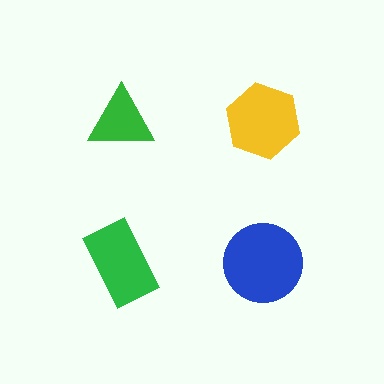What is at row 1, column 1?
A green triangle.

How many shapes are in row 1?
2 shapes.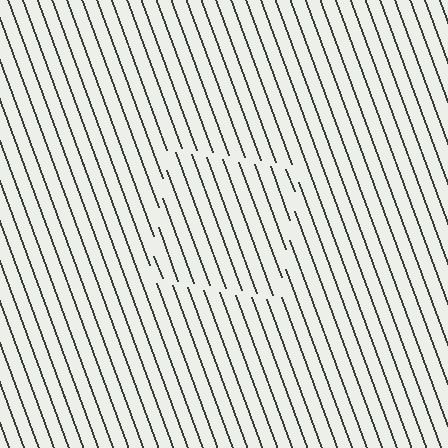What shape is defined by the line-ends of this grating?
An illusory square. The interior of the shape contains the same grating, shifted by half a period — the contour is defined by the phase discontinuity where line-ends from the inner and outer gratings abut.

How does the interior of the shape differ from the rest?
The interior of the shape contains the same grating, shifted by half a period — the contour is defined by the phase discontinuity where line-ends from the inner and outer gratings abut.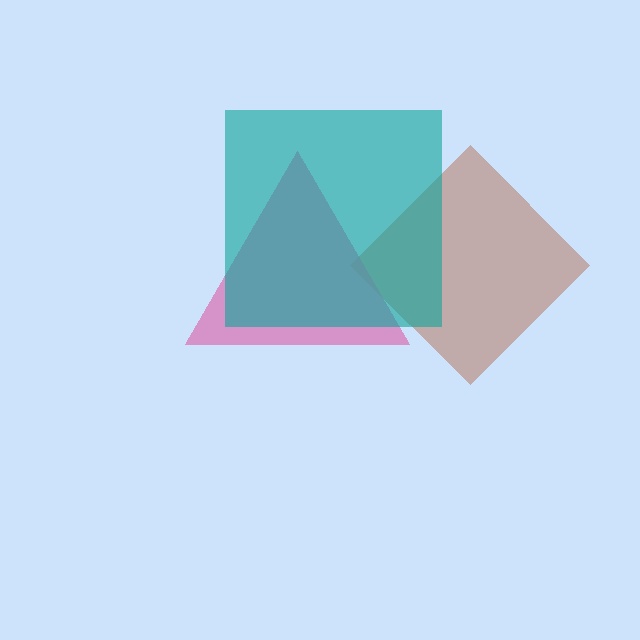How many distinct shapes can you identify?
There are 3 distinct shapes: a brown diamond, a pink triangle, a teal square.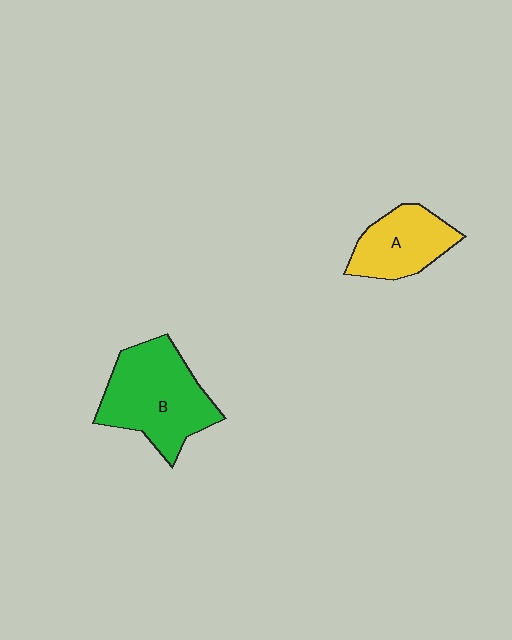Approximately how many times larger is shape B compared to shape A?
Approximately 1.6 times.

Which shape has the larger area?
Shape B (green).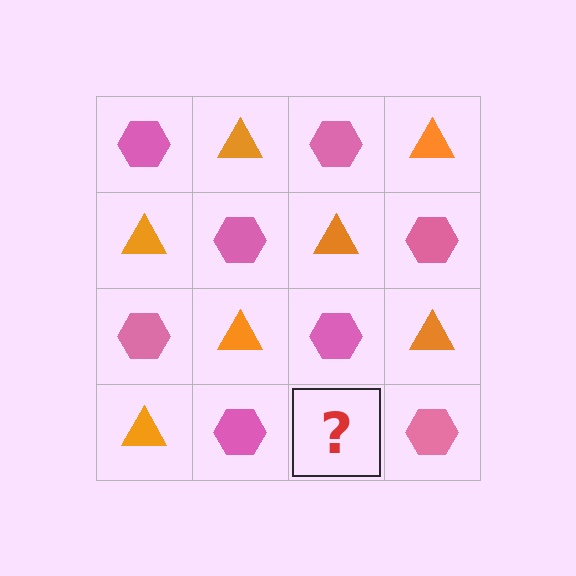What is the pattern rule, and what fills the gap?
The rule is that it alternates pink hexagon and orange triangle in a checkerboard pattern. The gap should be filled with an orange triangle.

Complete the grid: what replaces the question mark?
The question mark should be replaced with an orange triangle.